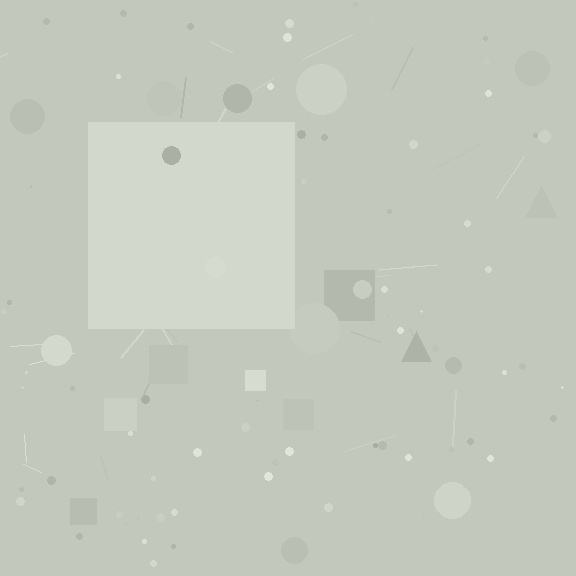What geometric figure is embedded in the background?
A square is embedded in the background.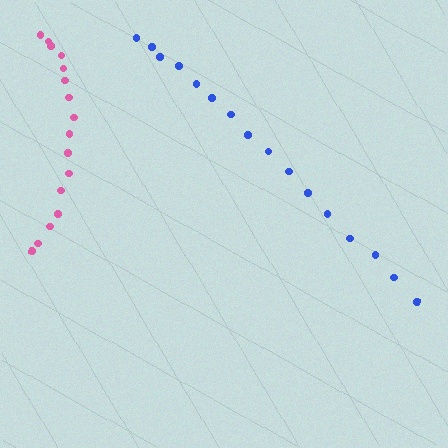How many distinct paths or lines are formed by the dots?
There are 2 distinct paths.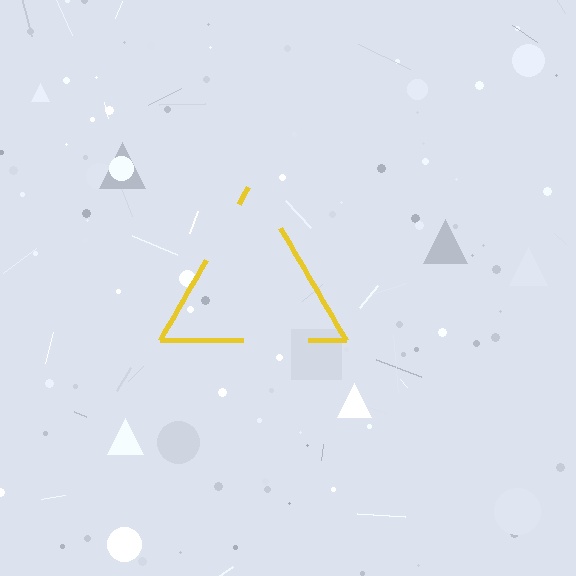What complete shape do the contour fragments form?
The contour fragments form a triangle.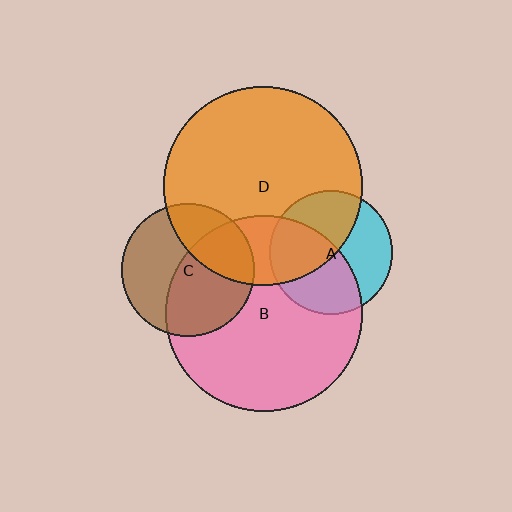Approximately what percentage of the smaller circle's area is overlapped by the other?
Approximately 30%.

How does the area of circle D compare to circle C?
Approximately 2.2 times.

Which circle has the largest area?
Circle D (orange).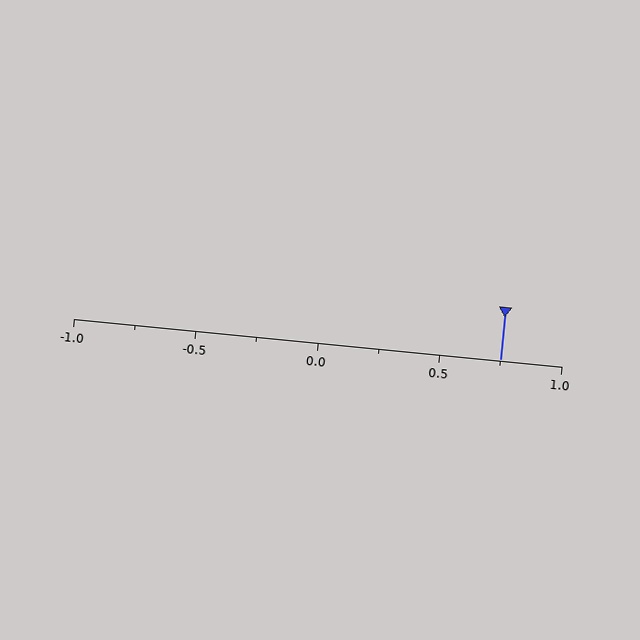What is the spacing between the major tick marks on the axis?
The major ticks are spaced 0.5 apart.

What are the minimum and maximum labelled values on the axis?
The axis runs from -1.0 to 1.0.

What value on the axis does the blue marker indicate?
The marker indicates approximately 0.75.